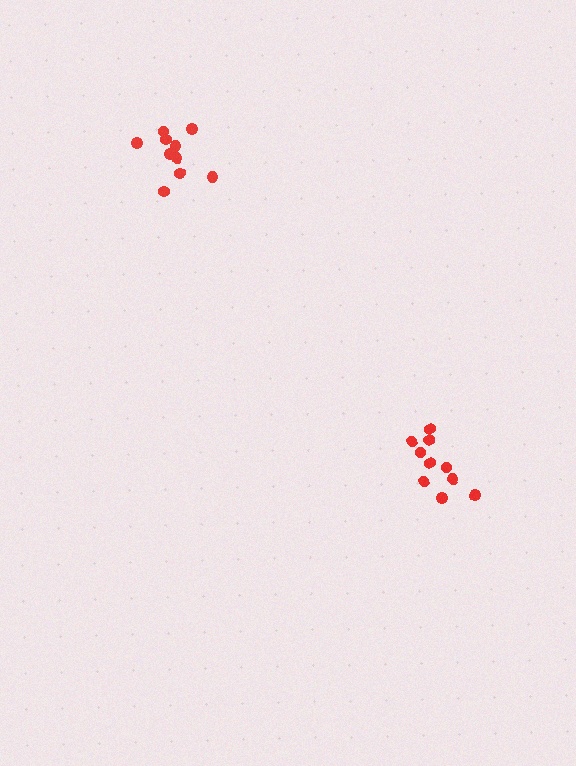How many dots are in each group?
Group 1: 10 dots, Group 2: 10 dots (20 total).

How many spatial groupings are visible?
There are 2 spatial groupings.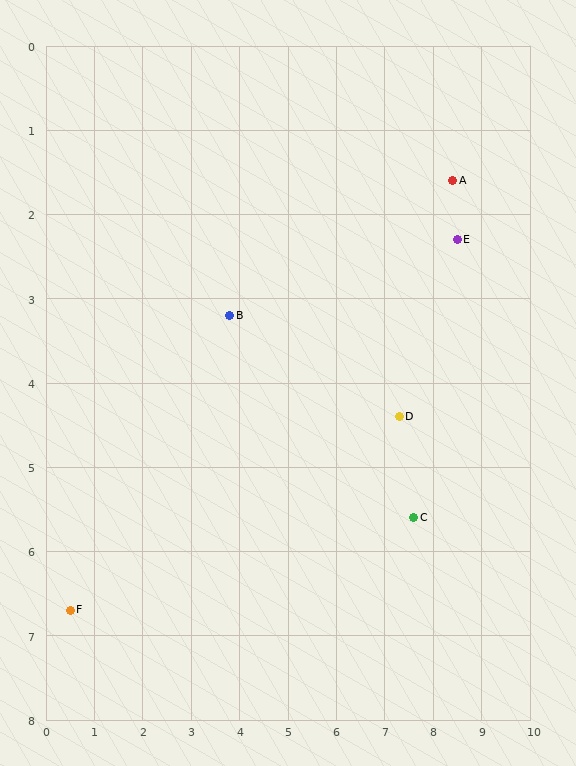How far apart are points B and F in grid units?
Points B and F are about 4.8 grid units apart.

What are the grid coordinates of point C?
Point C is at approximately (7.6, 5.6).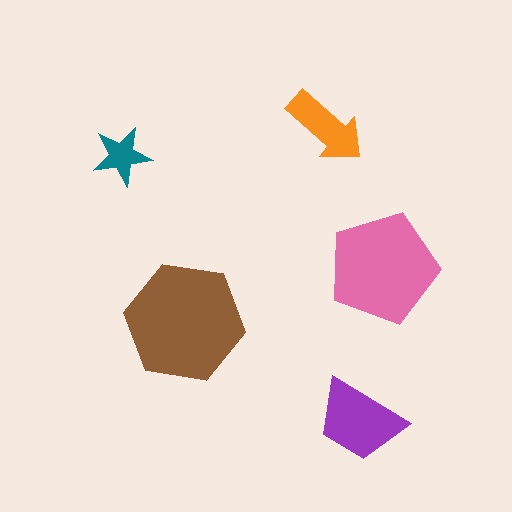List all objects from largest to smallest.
The brown hexagon, the pink pentagon, the purple trapezoid, the orange arrow, the teal star.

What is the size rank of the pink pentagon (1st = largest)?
2nd.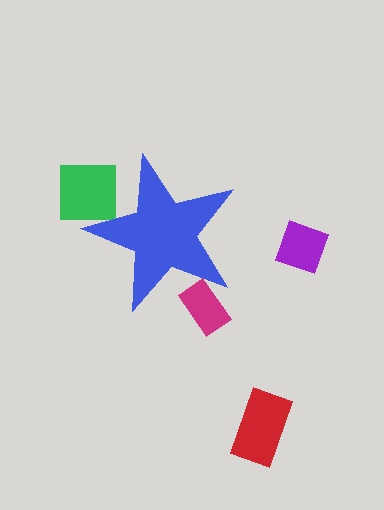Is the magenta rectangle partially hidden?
Yes, the magenta rectangle is partially hidden behind the blue star.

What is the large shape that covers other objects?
A blue star.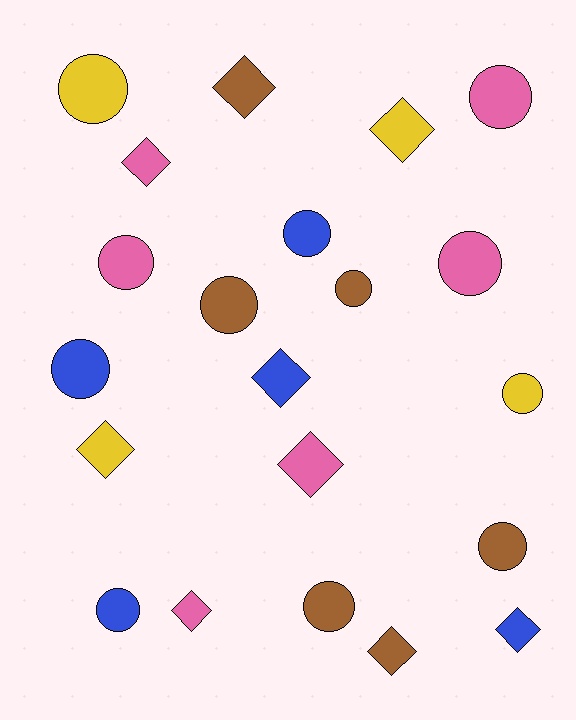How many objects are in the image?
There are 21 objects.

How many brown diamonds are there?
There are 2 brown diamonds.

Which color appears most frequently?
Brown, with 6 objects.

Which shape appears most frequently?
Circle, with 12 objects.